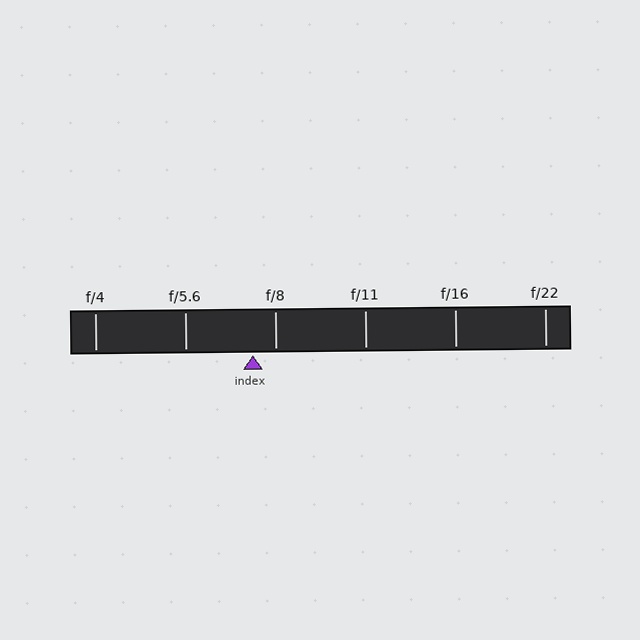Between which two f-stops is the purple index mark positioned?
The index mark is between f/5.6 and f/8.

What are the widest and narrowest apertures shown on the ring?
The widest aperture shown is f/4 and the narrowest is f/22.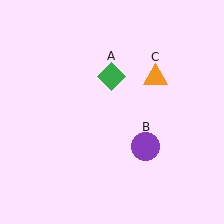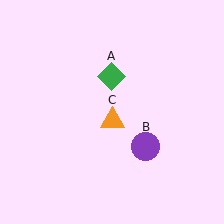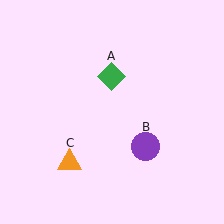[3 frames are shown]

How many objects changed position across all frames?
1 object changed position: orange triangle (object C).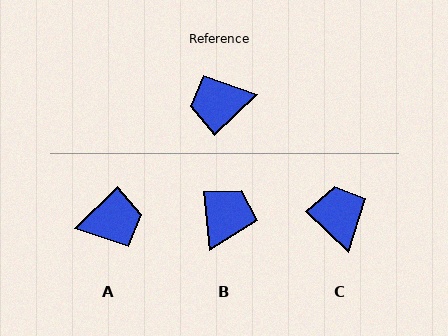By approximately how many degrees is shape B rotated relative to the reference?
Approximately 129 degrees clockwise.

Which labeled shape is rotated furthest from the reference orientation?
A, about 179 degrees away.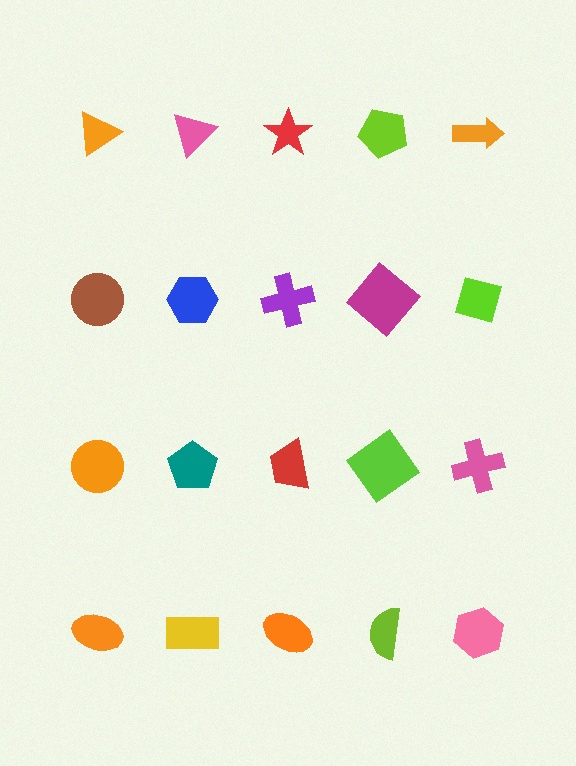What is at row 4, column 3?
An orange ellipse.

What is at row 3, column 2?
A teal pentagon.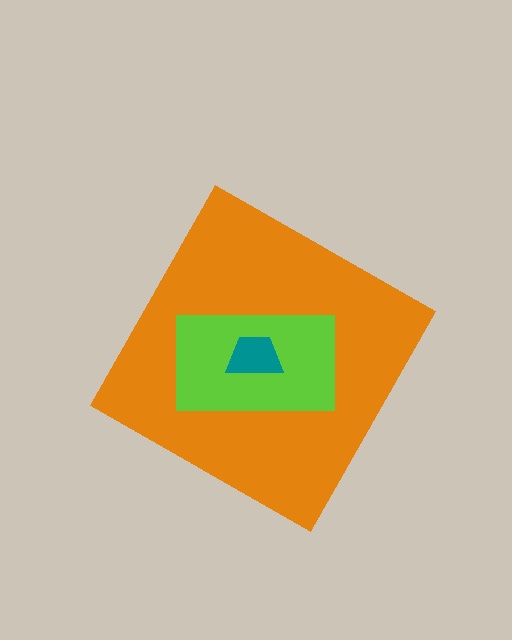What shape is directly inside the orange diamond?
The lime rectangle.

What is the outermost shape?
The orange diamond.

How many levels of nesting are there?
3.